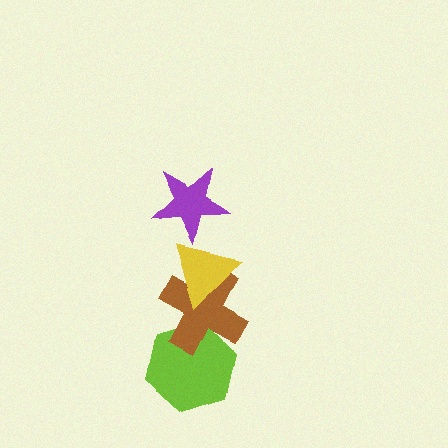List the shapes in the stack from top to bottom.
From top to bottom: the purple star, the yellow triangle, the brown cross, the lime hexagon.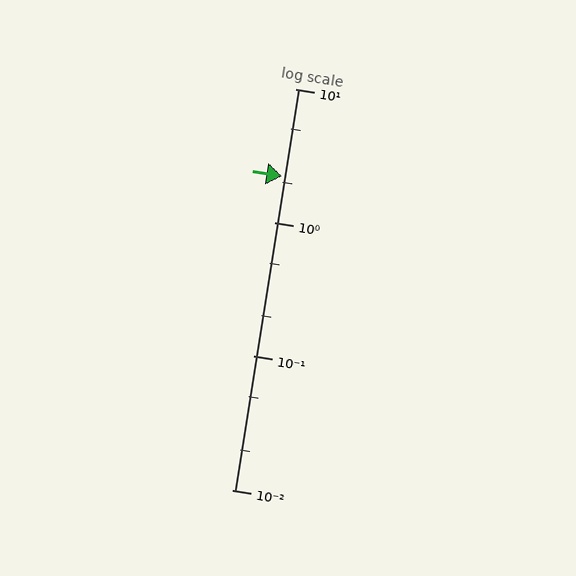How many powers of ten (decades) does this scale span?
The scale spans 3 decades, from 0.01 to 10.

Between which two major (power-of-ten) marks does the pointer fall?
The pointer is between 1 and 10.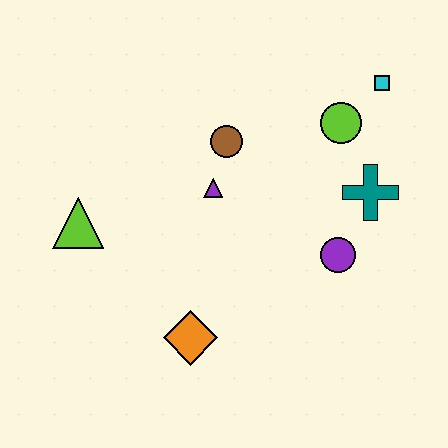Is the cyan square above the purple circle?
Yes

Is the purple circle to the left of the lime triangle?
No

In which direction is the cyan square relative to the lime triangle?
The cyan square is to the right of the lime triangle.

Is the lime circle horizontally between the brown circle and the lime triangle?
No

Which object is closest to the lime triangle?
The purple triangle is closest to the lime triangle.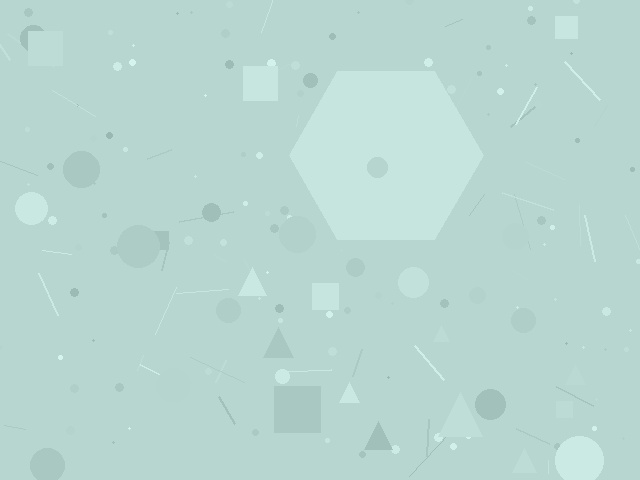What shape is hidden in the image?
A hexagon is hidden in the image.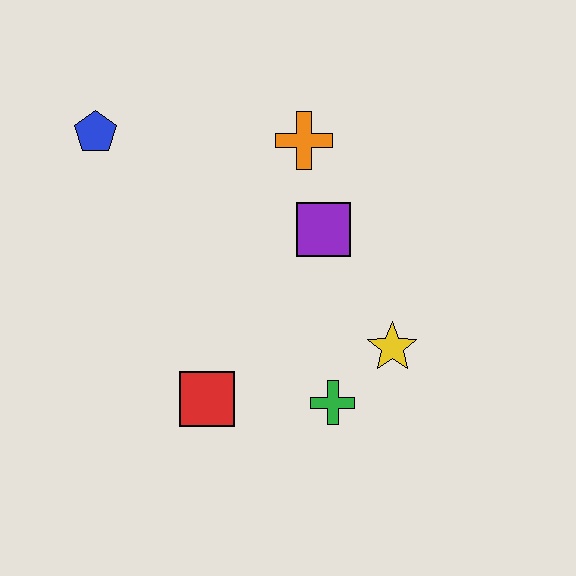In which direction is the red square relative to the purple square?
The red square is below the purple square.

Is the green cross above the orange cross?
No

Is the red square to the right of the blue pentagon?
Yes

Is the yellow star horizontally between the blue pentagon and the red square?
No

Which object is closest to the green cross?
The yellow star is closest to the green cross.